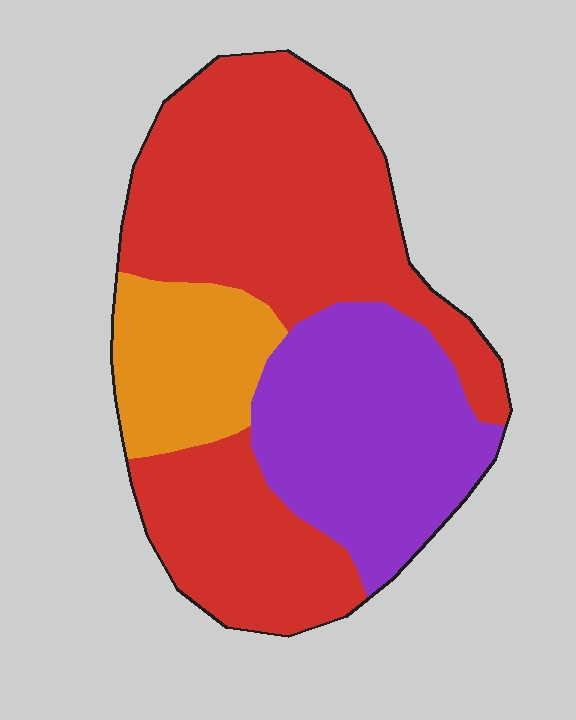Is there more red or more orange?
Red.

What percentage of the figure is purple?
Purple takes up about one quarter (1/4) of the figure.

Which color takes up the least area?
Orange, at roughly 15%.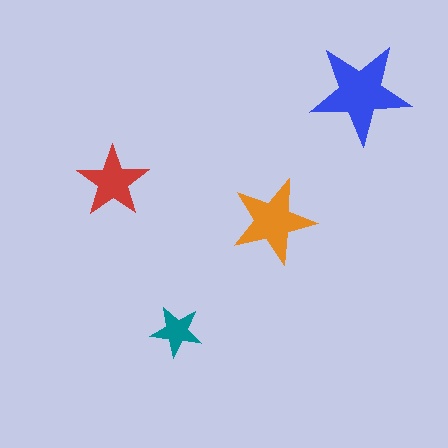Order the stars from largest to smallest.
the blue one, the orange one, the red one, the teal one.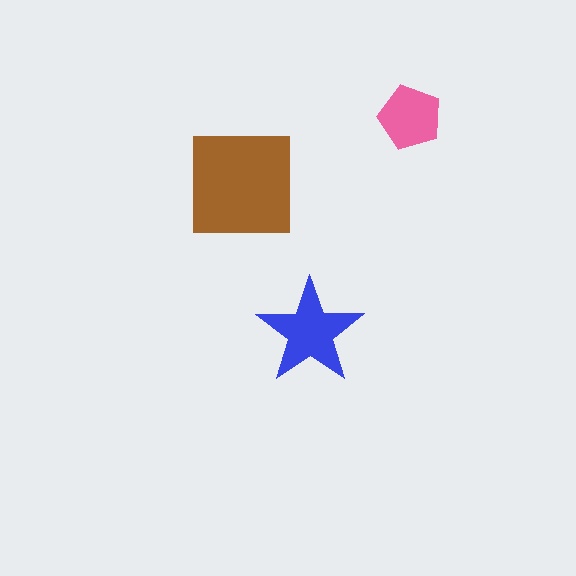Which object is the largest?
The brown square.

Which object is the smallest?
The pink pentagon.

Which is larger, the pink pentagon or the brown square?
The brown square.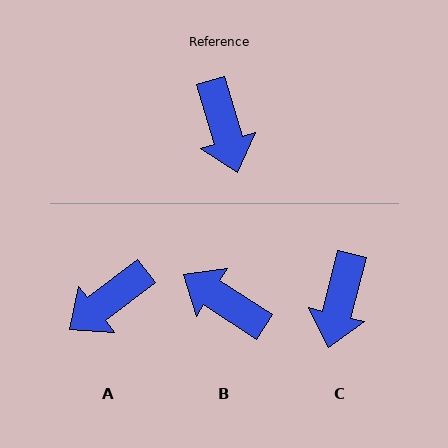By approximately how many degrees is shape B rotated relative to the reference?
Approximately 140 degrees clockwise.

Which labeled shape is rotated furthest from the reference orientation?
B, about 140 degrees away.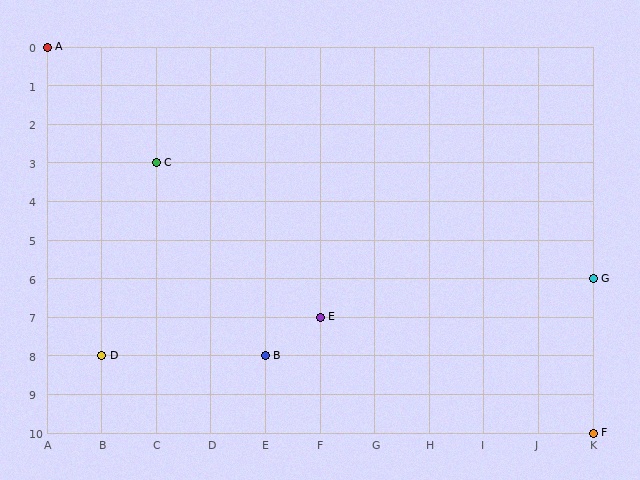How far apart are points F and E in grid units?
Points F and E are 5 columns and 3 rows apart (about 5.8 grid units diagonally).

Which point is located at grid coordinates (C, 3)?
Point C is at (C, 3).